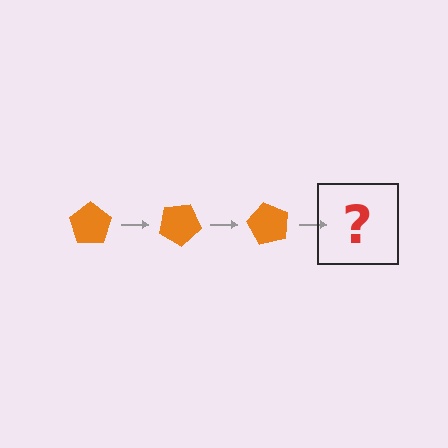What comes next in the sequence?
The next element should be an orange pentagon rotated 90 degrees.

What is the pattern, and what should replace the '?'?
The pattern is that the pentagon rotates 30 degrees each step. The '?' should be an orange pentagon rotated 90 degrees.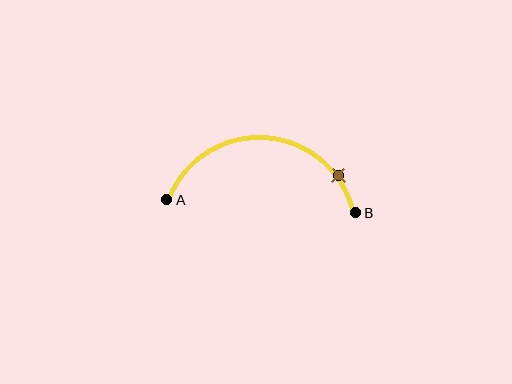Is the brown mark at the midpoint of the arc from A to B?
No. The brown mark lies on the arc but is closer to endpoint B. The arc midpoint would be at the point on the curve equidistant along the arc from both A and B.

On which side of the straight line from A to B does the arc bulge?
The arc bulges above the straight line connecting A and B.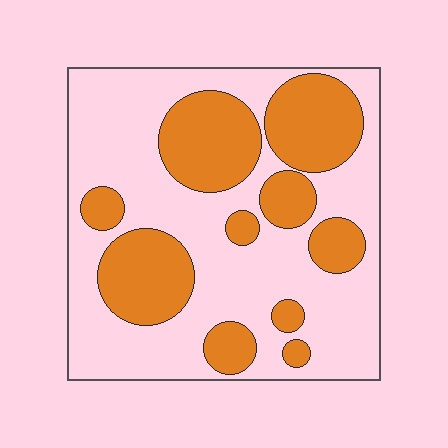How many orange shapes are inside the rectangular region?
10.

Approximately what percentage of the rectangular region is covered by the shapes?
Approximately 35%.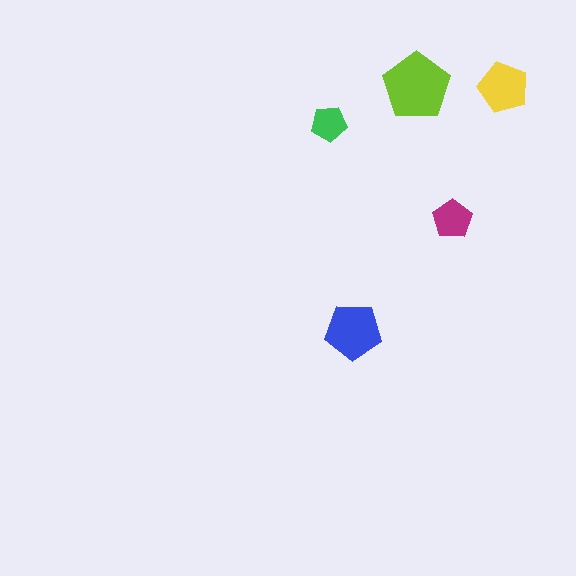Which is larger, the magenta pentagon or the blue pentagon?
The blue one.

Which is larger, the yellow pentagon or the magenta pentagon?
The yellow one.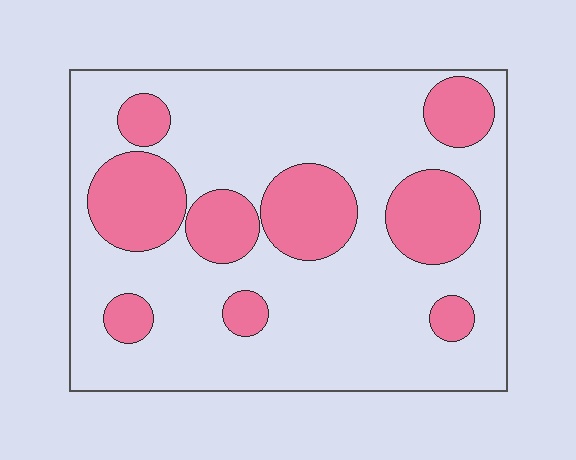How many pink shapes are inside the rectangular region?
9.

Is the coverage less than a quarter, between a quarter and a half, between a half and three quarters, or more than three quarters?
Between a quarter and a half.